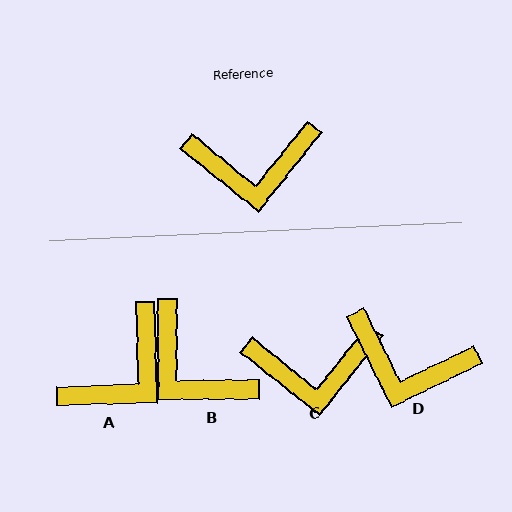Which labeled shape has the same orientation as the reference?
C.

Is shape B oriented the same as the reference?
No, it is off by about 51 degrees.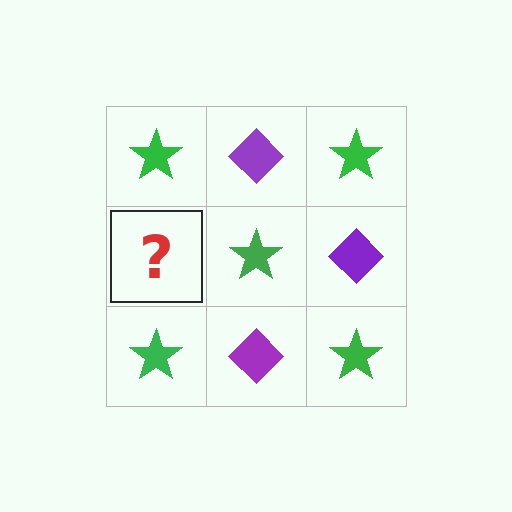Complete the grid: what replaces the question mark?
The question mark should be replaced with a purple diamond.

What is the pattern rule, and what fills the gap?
The rule is that it alternates green star and purple diamond in a checkerboard pattern. The gap should be filled with a purple diamond.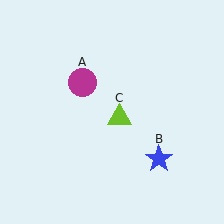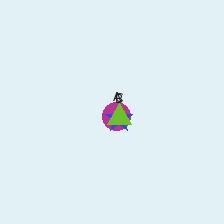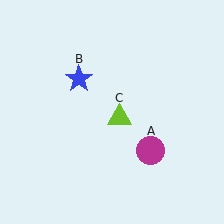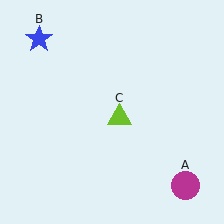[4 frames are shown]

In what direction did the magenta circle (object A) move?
The magenta circle (object A) moved down and to the right.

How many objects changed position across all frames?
2 objects changed position: magenta circle (object A), blue star (object B).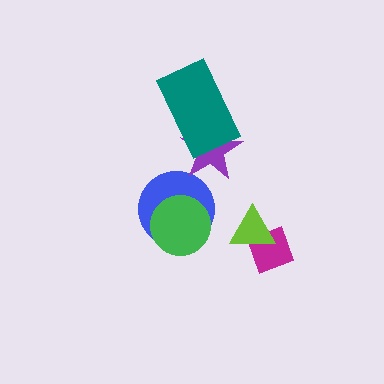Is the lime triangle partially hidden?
No, no other shape covers it.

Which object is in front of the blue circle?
The green circle is in front of the blue circle.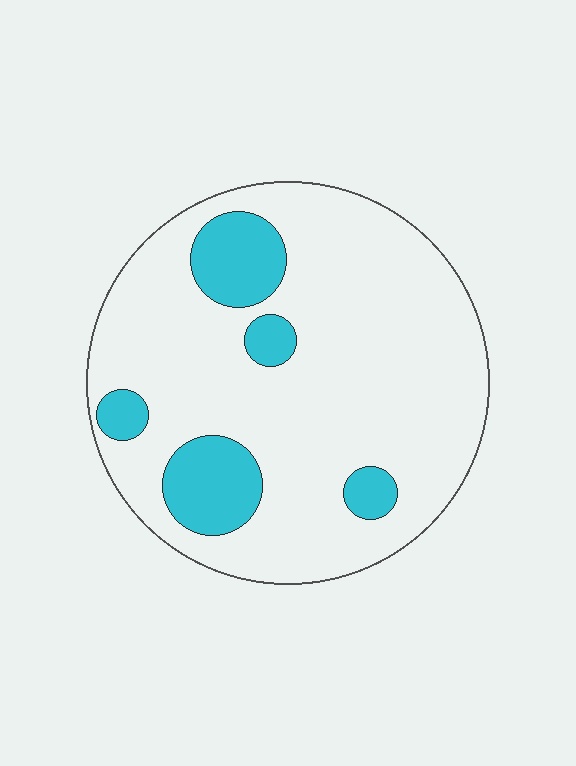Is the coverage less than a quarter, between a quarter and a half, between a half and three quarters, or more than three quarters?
Less than a quarter.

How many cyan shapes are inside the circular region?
5.